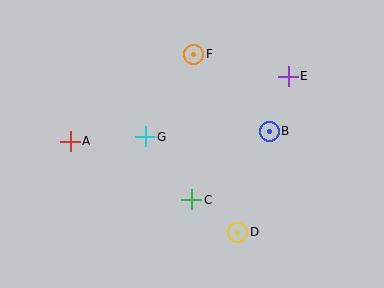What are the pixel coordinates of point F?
Point F is at (193, 54).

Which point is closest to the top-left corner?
Point A is closest to the top-left corner.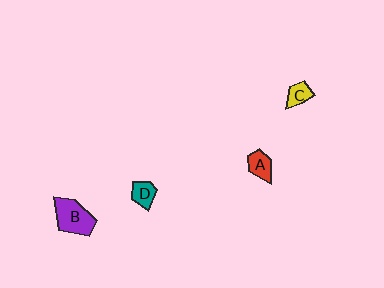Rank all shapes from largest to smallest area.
From largest to smallest: B (purple), A (red), D (teal), C (yellow).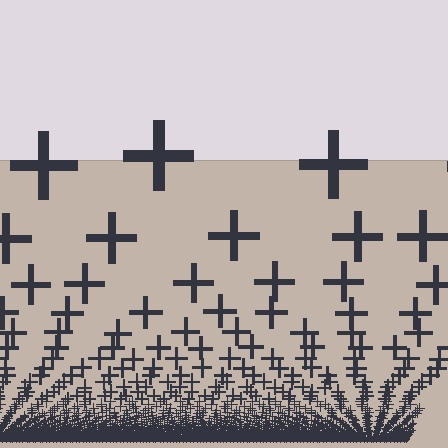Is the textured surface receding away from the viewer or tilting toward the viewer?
The surface appears to tilt toward the viewer. Texture elements get larger and sparser toward the top.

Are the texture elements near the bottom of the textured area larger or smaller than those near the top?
Smaller. The gradient is inverted — elements near the bottom are smaller and denser.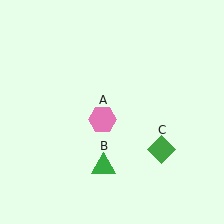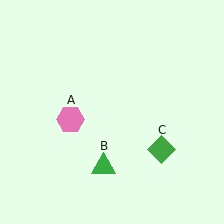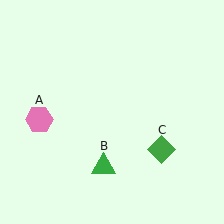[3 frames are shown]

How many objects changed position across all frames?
1 object changed position: pink hexagon (object A).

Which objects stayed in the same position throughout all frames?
Green triangle (object B) and green diamond (object C) remained stationary.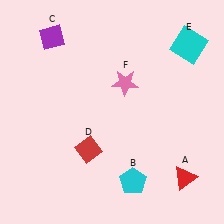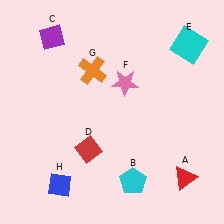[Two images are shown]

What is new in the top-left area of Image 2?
An orange cross (G) was added in the top-left area of Image 2.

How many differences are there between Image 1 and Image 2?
There are 2 differences between the two images.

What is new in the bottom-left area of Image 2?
A blue diamond (H) was added in the bottom-left area of Image 2.